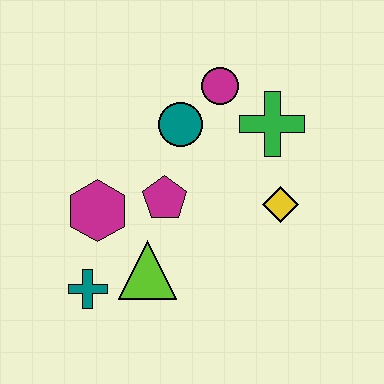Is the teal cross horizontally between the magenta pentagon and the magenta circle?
No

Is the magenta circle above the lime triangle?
Yes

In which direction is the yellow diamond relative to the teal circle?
The yellow diamond is to the right of the teal circle.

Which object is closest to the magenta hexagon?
The magenta pentagon is closest to the magenta hexagon.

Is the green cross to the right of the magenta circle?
Yes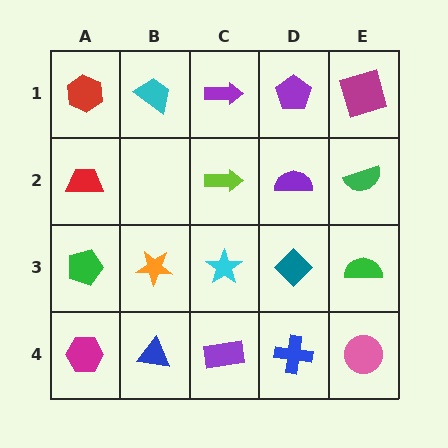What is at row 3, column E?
A green semicircle.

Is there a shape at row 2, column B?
No, that cell is empty.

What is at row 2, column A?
A red trapezoid.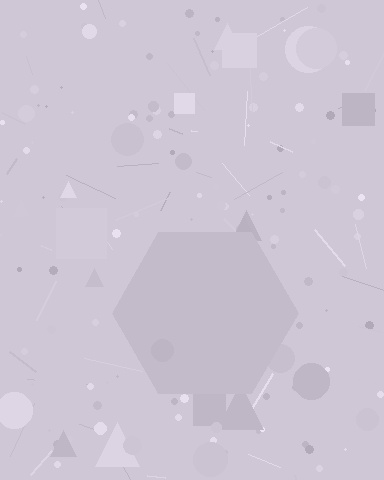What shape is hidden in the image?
A hexagon is hidden in the image.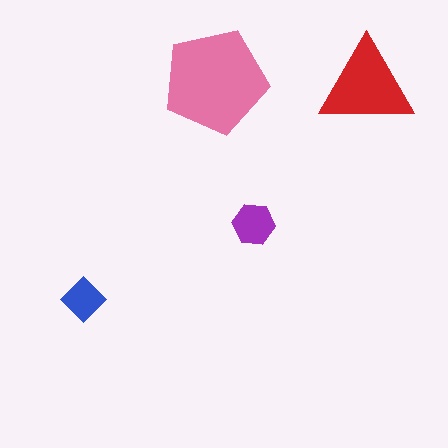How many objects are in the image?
There are 4 objects in the image.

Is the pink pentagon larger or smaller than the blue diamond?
Larger.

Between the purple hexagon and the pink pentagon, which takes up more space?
The pink pentagon.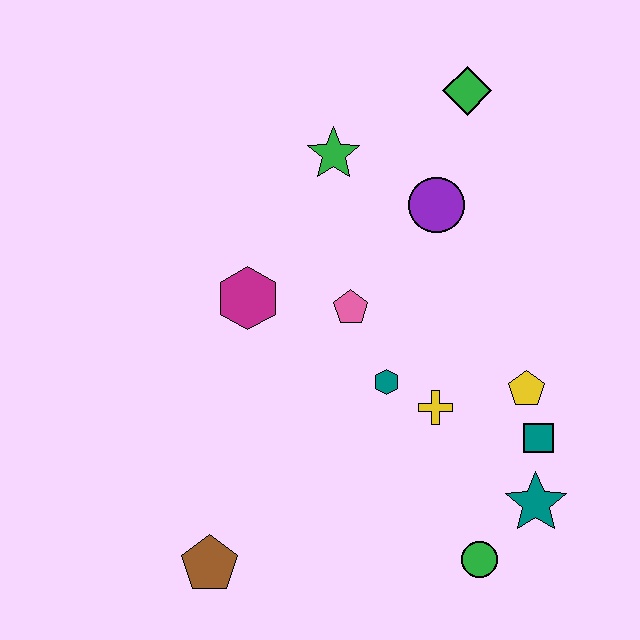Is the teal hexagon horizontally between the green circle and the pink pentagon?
Yes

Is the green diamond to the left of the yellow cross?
No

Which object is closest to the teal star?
The teal square is closest to the teal star.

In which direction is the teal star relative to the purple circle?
The teal star is below the purple circle.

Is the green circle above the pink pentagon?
No